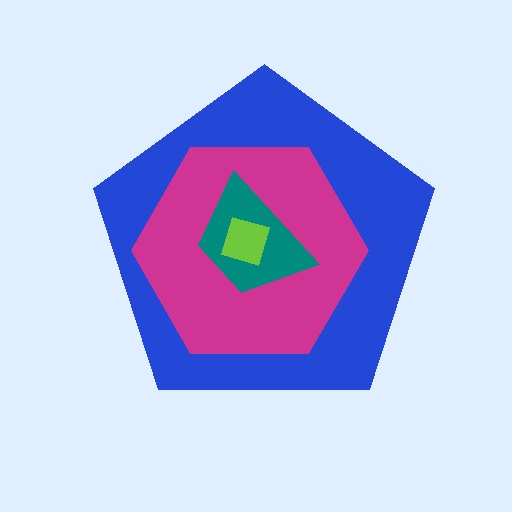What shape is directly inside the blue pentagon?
The magenta hexagon.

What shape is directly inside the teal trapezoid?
The lime square.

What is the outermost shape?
The blue pentagon.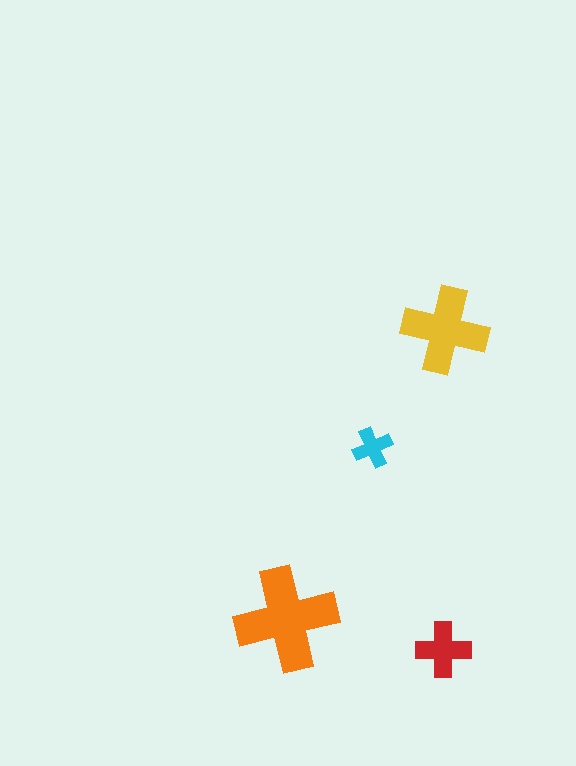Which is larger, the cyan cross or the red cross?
The red one.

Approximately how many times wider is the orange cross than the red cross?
About 2 times wider.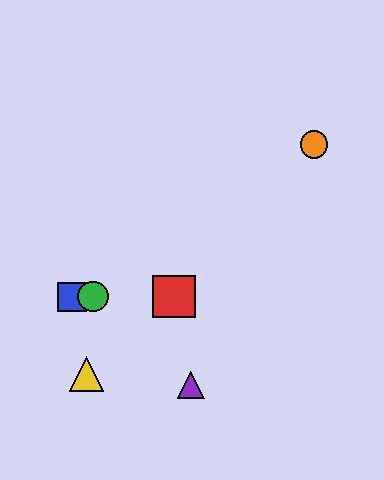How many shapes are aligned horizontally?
3 shapes (the red square, the blue square, the green circle) are aligned horizontally.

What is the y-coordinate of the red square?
The red square is at y≈297.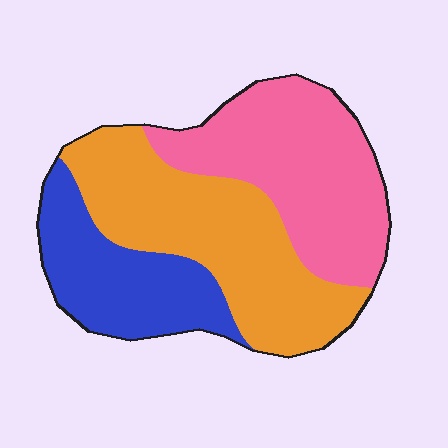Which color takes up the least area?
Blue, at roughly 25%.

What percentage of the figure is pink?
Pink takes up about three eighths (3/8) of the figure.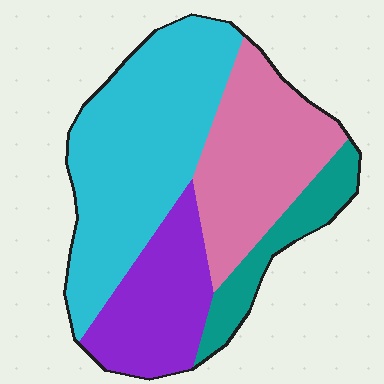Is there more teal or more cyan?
Cyan.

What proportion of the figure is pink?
Pink takes up about one quarter (1/4) of the figure.